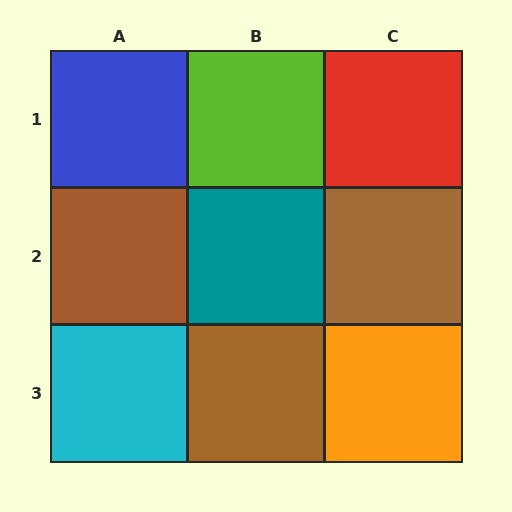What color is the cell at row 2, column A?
Brown.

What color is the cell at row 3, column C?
Orange.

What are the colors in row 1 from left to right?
Blue, lime, red.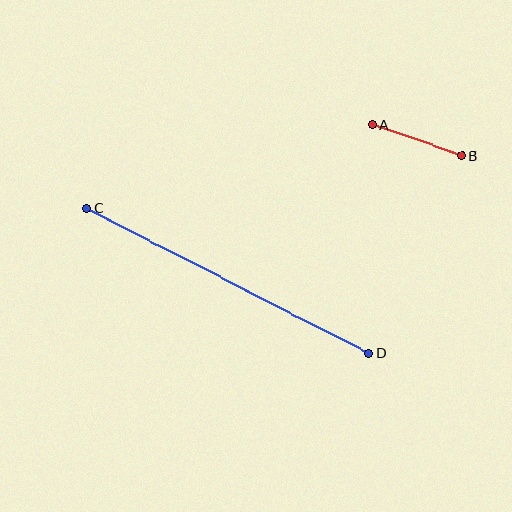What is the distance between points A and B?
The distance is approximately 95 pixels.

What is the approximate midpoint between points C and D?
The midpoint is at approximately (227, 280) pixels.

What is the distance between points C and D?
The distance is approximately 317 pixels.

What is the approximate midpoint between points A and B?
The midpoint is at approximately (417, 140) pixels.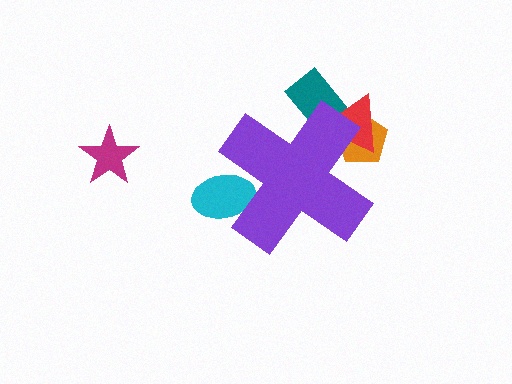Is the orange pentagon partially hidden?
Yes, the orange pentagon is partially hidden behind the purple cross.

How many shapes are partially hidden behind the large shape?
4 shapes are partially hidden.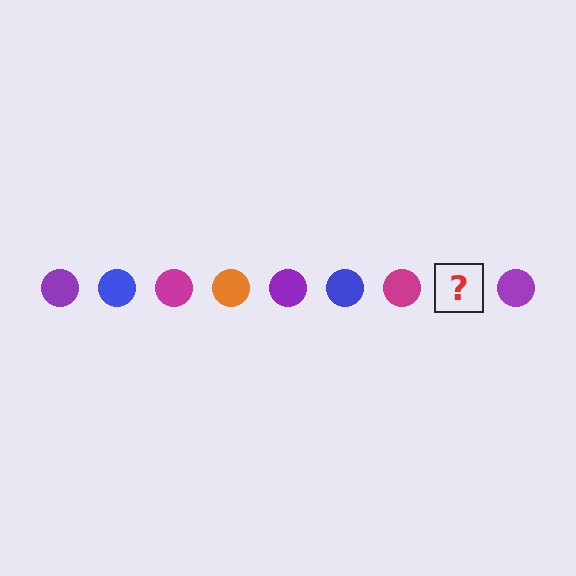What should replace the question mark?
The question mark should be replaced with an orange circle.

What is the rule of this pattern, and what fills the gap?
The rule is that the pattern cycles through purple, blue, magenta, orange circles. The gap should be filled with an orange circle.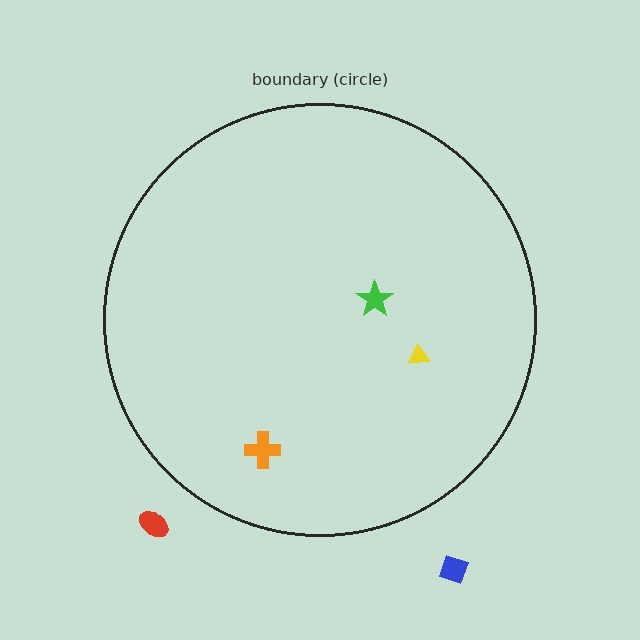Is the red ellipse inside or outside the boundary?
Outside.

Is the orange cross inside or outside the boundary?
Inside.